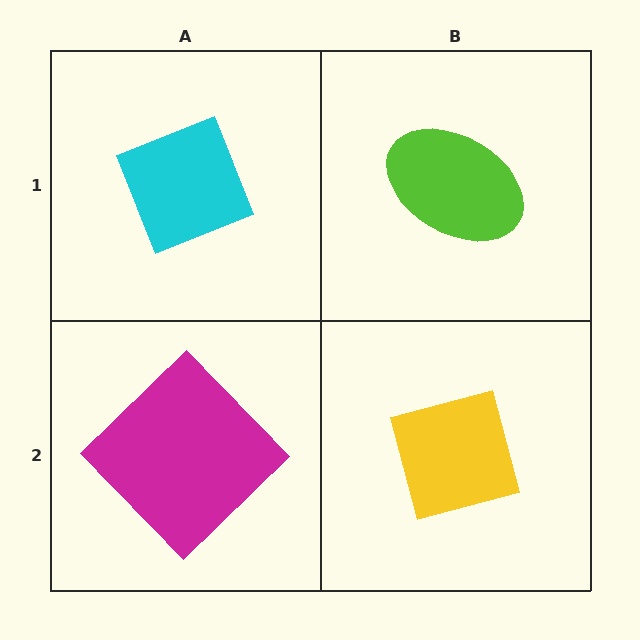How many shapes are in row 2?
2 shapes.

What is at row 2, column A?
A magenta diamond.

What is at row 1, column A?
A cyan diamond.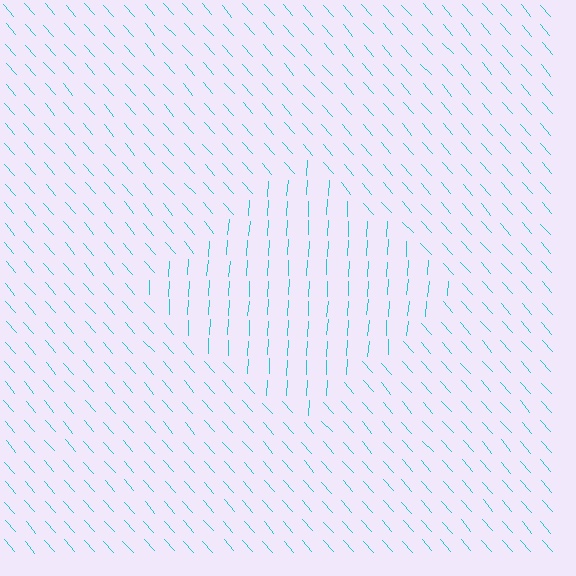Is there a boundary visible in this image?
Yes, there is a texture boundary formed by a change in line orientation.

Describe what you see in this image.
The image is filled with small cyan line segments. A diamond region in the image has lines oriented differently from the surrounding lines, creating a visible texture boundary.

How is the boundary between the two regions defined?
The boundary is defined purely by a change in line orientation (approximately 45 degrees difference). All lines are the same color and thickness.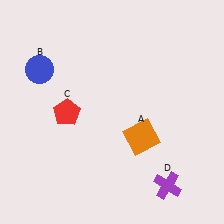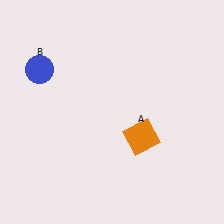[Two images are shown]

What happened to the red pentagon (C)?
The red pentagon (C) was removed in Image 2. It was in the bottom-left area of Image 1.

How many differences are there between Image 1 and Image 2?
There are 2 differences between the two images.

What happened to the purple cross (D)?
The purple cross (D) was removed in Image 2. It was in the bottom-right area of Image 1.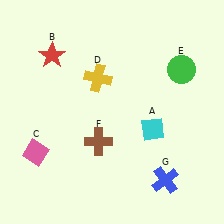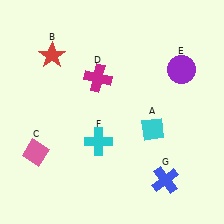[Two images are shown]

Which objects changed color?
D changed from yellow to magenta. E changed from green to purple. F changed from brown to cyan.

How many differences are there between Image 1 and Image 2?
There are 3 differences between the two images.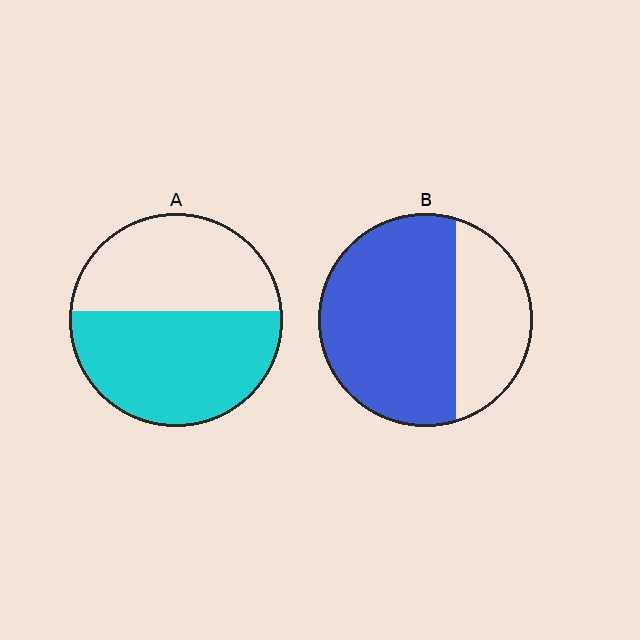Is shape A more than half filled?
Yes.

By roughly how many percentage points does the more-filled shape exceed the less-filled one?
By roughly 10 percentage points (B over A).